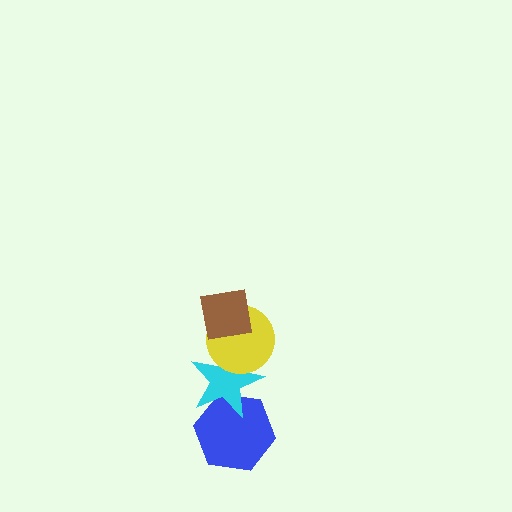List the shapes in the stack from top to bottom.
From top to bottom: the brown square, the yellow circle, the cyan star, the blue hexagon.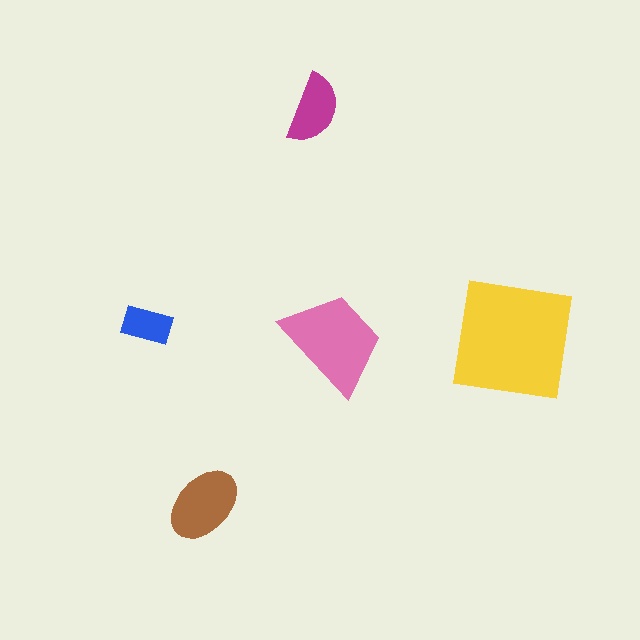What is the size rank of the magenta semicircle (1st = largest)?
4th.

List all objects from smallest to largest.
The blue rectangle, the magenta semicircle, the brown ellipse, the pink trapezoid, the yellow square.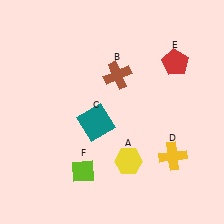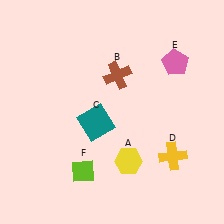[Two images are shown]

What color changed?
The pentagon (E) changed from red in Image 1 to pink in Image 2.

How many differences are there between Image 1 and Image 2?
There is 1 difference between the two images.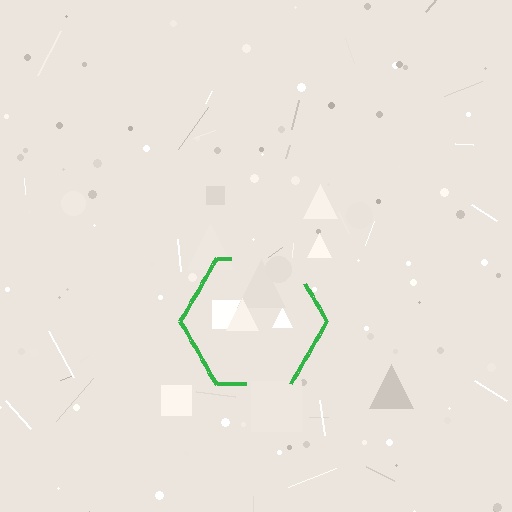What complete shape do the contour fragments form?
The contour fragments form a hexagon.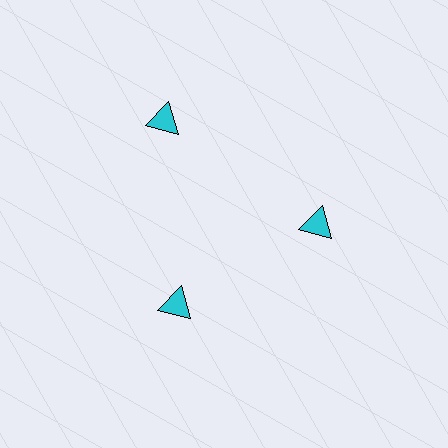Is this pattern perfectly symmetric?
No. The 3 cyan triangles are arranged in a ring, but one element near the 11 o'clock position is pushed outward from the center, breaking the 3-fold rotational symmetry.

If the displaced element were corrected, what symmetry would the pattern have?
It would have 3-fold rotational symmetry — the pattern would map onto itself every 120 degrees.